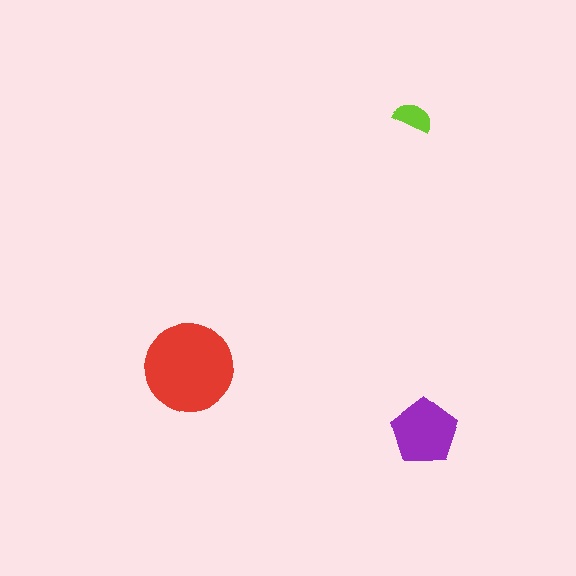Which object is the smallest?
The lime semicircle.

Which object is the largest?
The red circle.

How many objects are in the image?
There are 3 objects in the image.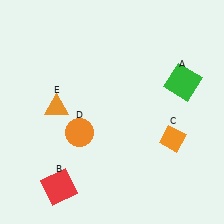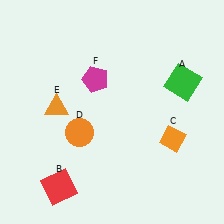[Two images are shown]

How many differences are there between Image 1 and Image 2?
There is 1 difference between the two images.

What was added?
A magenta pentagon (F) was added in Image 2.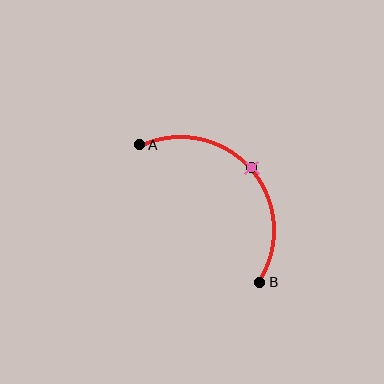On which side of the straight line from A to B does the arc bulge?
The arc bulges above and to the right of the straight line connecting A and B.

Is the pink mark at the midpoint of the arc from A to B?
Yes. The pink mark lies on the arc at equal arc-length from both A and B — it is the arc midpoint.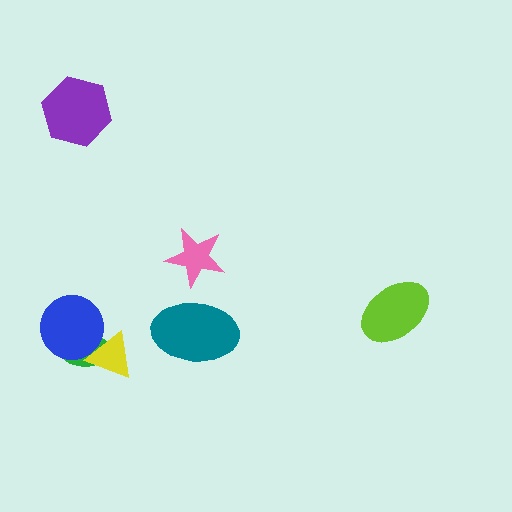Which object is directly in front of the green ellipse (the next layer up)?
The yellow triangle is directly in front of the green ellipse.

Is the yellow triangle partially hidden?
Yes, it is partially covered by another shape.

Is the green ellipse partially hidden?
Yes, it is partially covered by another shape.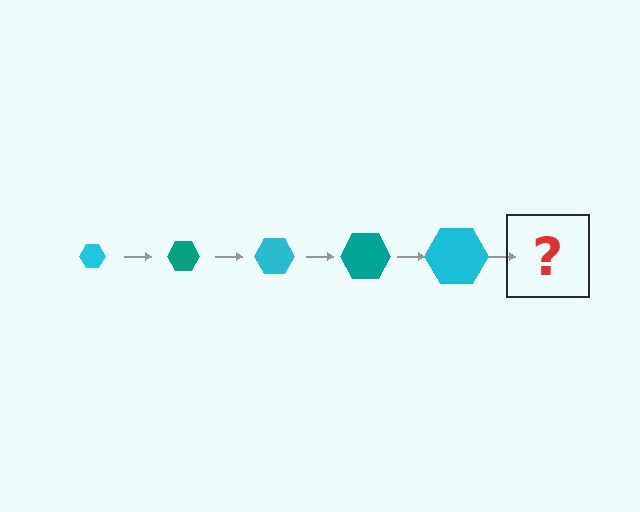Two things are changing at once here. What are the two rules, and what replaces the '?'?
The two rules are that the hexagon grows larger each step and the color cycles through cyan and teal. The '?' should be a teal hexagon, larger than the previous one.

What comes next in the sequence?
The next element should be a teal hexagon, larger than the previous one.